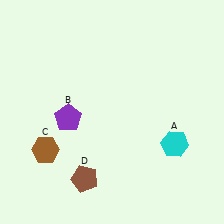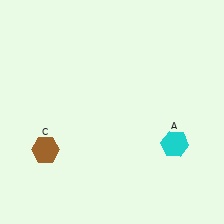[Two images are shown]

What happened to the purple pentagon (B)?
The purple pentagon (B) was removed in Image 2. It was in the bottom-left area of Image 1.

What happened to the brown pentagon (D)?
The brown pentagon (D) was removed in Image 2. It was in the bottom-left area of Image 1.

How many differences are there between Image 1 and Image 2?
There are 2 differences between the two images.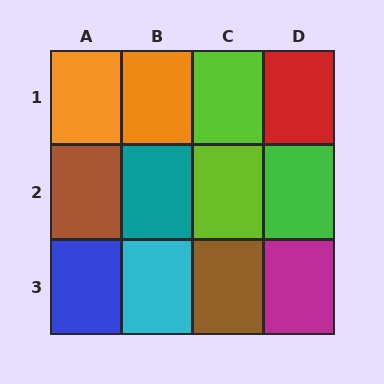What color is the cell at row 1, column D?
Red.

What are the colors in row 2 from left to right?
Brown, teal, lime, green.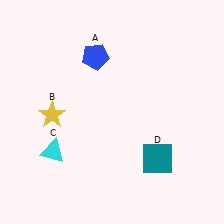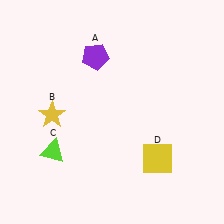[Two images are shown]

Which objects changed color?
A changed from blue to purple. C changed from cyan to lime. D changed from teal to yellow.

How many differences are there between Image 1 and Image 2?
There are 3 differences between the two images.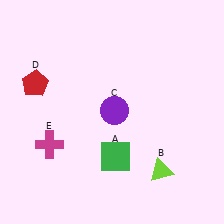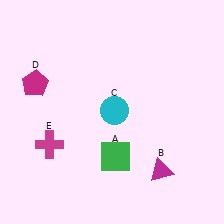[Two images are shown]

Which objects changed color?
B changed from lime to magenta. C changed from purple to cyan. D changed from red to magenta.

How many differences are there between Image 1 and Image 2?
There are 3 differences between the two images.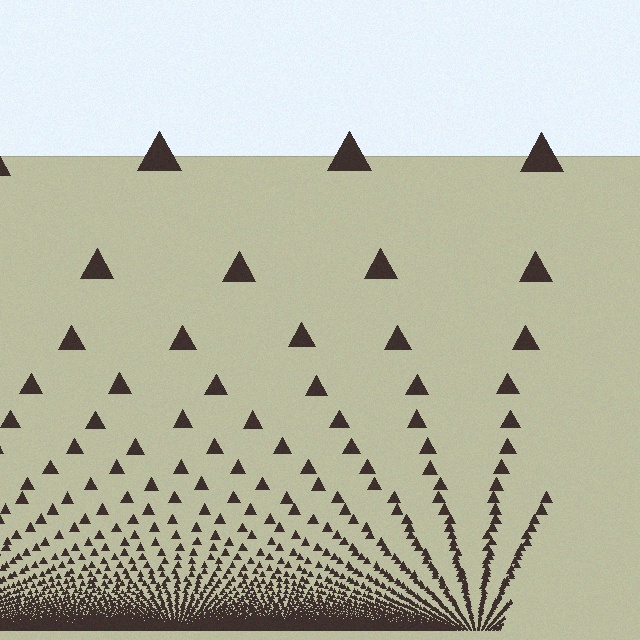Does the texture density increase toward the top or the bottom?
Density increases toward the bottom.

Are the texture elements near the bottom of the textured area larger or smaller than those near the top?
Smaller. The gradient is inverted — elements near the bottom are smaller and denser.